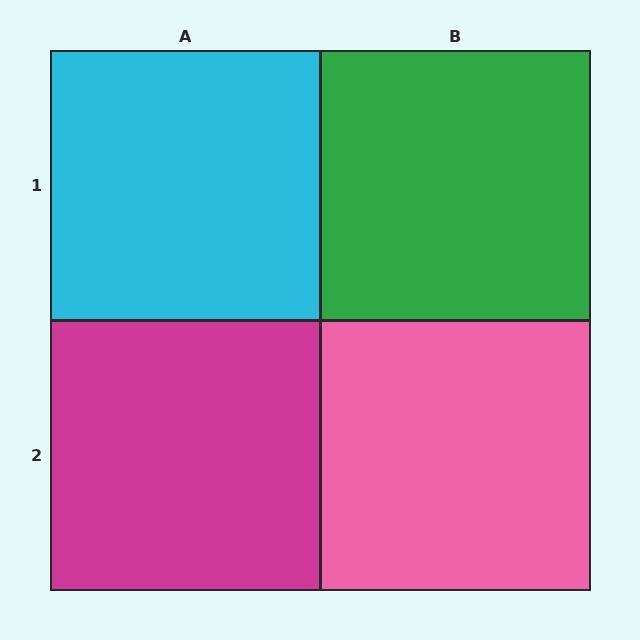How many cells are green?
1 cell is green.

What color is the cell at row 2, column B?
Pink.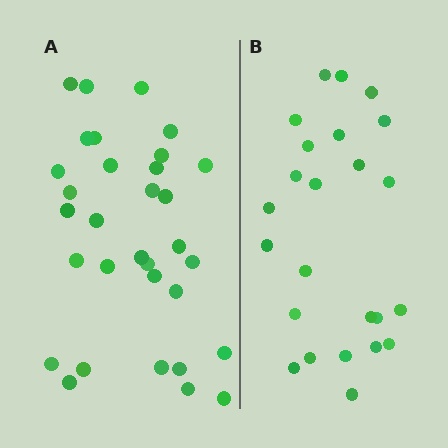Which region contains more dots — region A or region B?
Region A (the left region) has more dots.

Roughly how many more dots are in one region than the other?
Region A has roughly 8 or so more dots than region B.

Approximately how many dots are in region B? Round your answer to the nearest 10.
About 20 dots. (The exact count is 24, which rounds to 20.)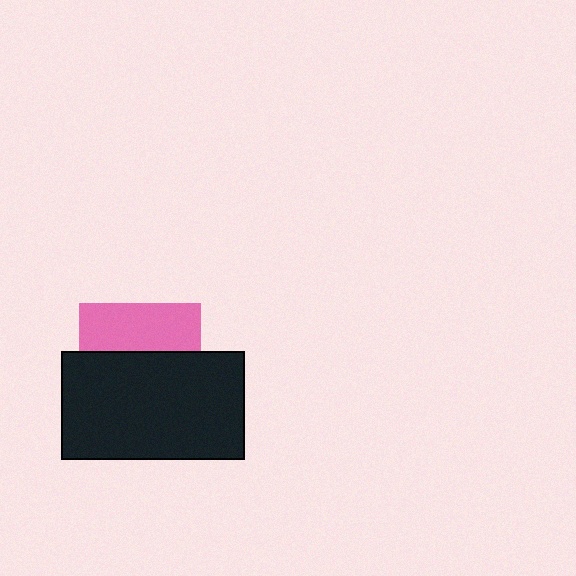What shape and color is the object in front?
The object in front is a black rectangle.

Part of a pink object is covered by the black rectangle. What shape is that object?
It is a square.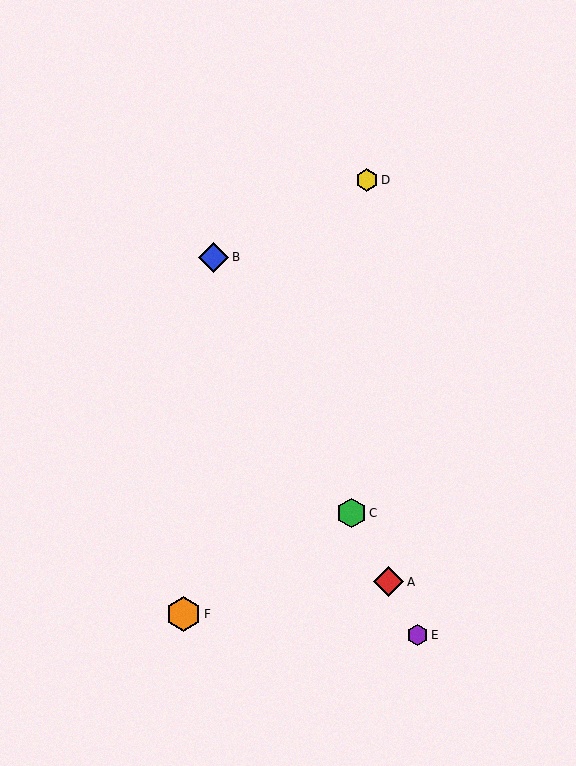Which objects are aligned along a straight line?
Objects A, B, C, E are aligned along a straight line.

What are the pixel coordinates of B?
Object B is at (214, 257).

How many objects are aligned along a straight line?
4 objects (A, B, C, E) are aligned along a straight line.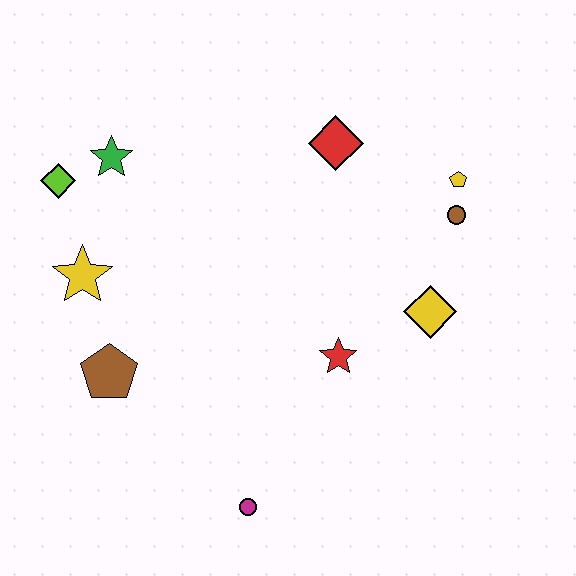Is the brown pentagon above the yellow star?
No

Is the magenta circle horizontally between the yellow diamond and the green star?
Yes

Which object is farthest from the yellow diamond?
The lime diamond is farthest from the yellow diamond.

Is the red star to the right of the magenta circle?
Yes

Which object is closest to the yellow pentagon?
The brown circle is closest to the yellow pentagon.